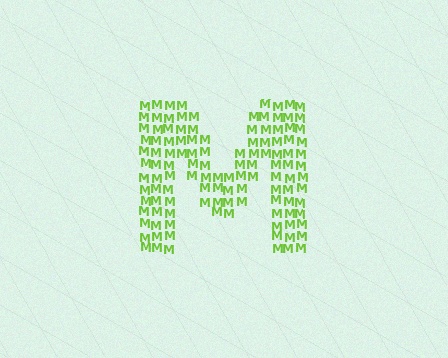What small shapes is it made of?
It is made of small letter M's.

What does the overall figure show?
The overall figure shows the letter M.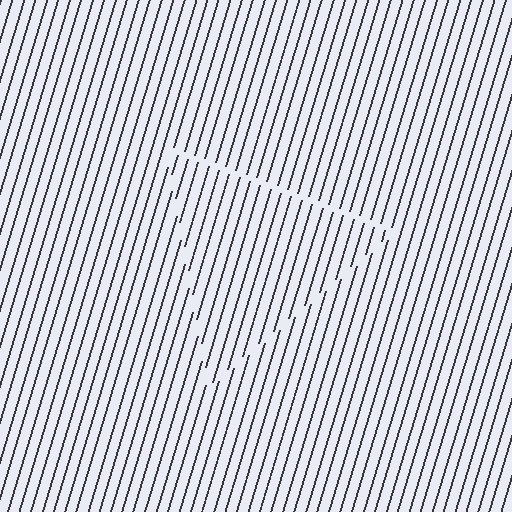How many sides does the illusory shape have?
3 sides — the line-ends trace a triangle.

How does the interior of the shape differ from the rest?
The interior of the shape contains the same grating, shifted by half a period — the contour is defined by the phase discontinuity where line-ends from the inner and outer gratings abut.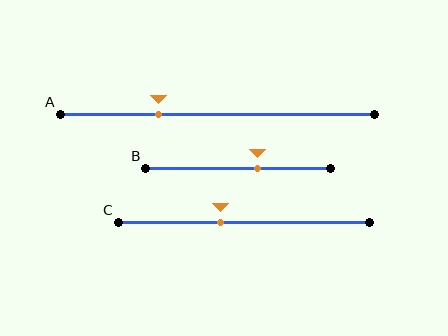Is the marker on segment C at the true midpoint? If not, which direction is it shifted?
No, the marker on segment C is shifted to the left by about 9% of the segment length.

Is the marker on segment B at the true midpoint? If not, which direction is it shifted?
No, the marker on segment B is shifted to the right by about 11% of the segment length.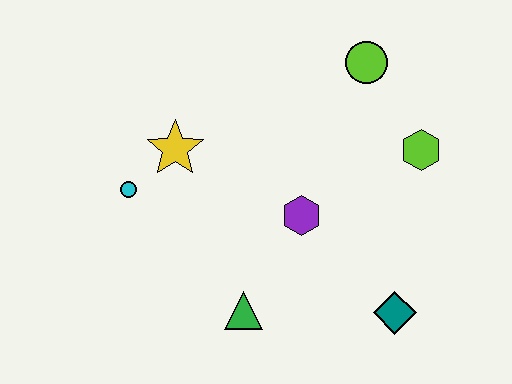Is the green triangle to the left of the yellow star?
No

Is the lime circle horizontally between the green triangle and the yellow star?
No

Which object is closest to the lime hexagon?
The lime circle is closest to the lime hexagon.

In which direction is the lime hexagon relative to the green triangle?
The lime hexagon is to the right of the green triangle.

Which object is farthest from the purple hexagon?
The cyan circle is farthest from the purple hexagon.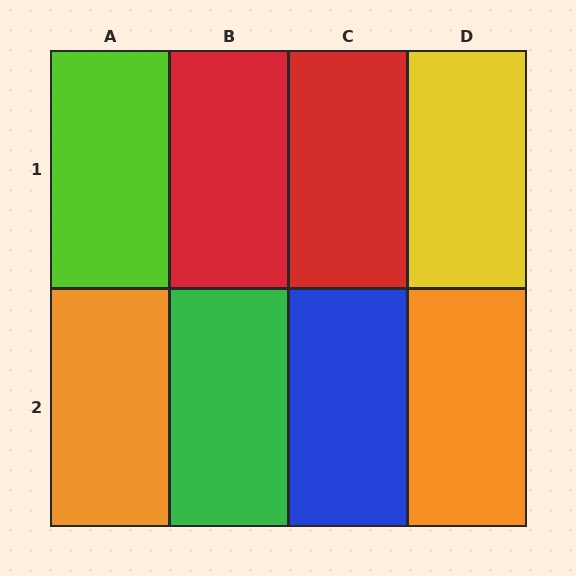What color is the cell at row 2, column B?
Green.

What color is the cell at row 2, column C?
Blue.